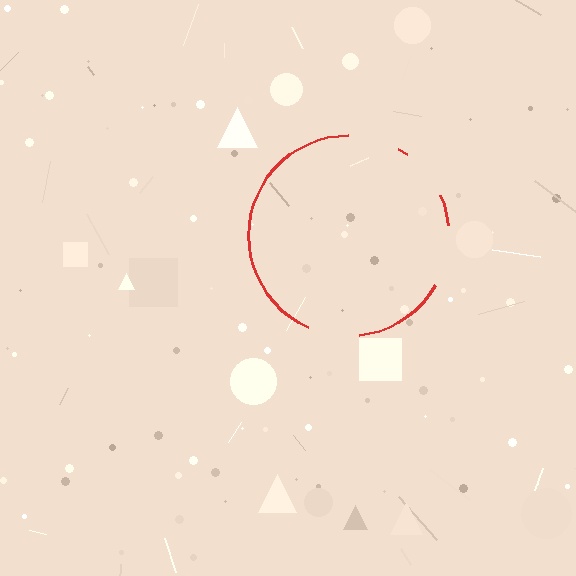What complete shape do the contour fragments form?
The contour fragments form a circle.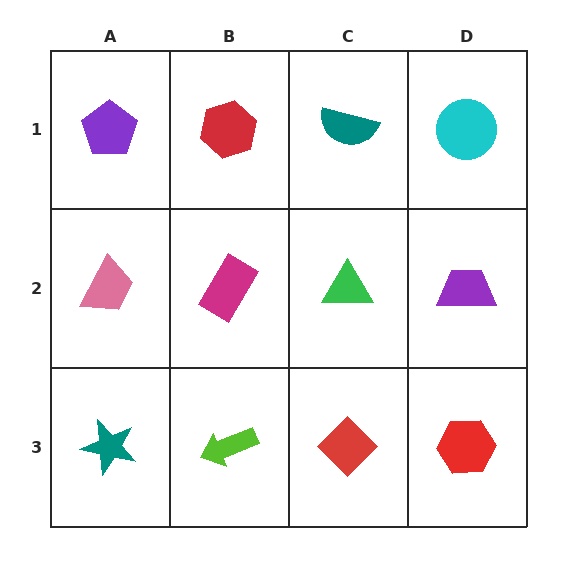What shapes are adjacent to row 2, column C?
A teal semicircle (row 1, column C), a red diamond (row 3, column C), a magenta rectangle (row 2, column B), a purple trapezoid (row 2, column D).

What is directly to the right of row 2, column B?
A green triangle.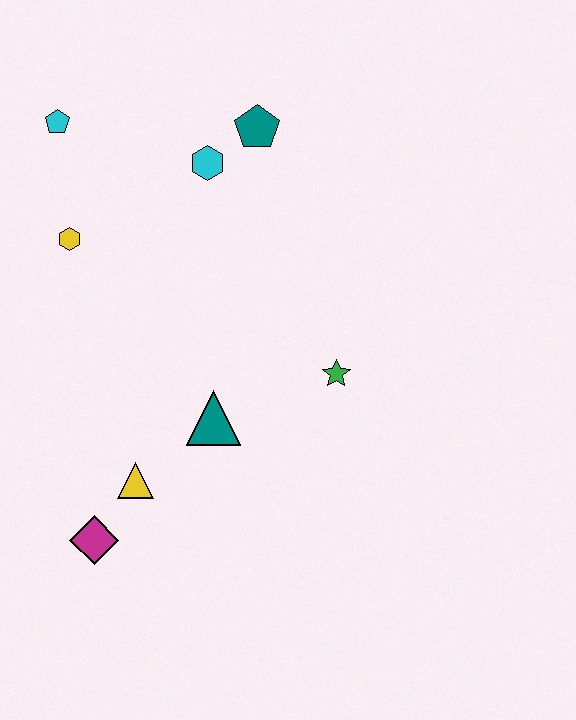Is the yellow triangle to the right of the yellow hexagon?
Yes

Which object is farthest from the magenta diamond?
The teal pentagon is farthest from the magenta diamond.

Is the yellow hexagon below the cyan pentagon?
Yes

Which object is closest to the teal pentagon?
The cyan hexagon is closest to the teal pentagon.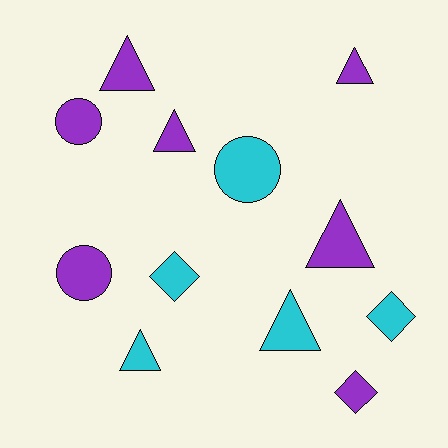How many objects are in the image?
There are 12 objects.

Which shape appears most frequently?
Triangle, with 6 objects.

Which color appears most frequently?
Purple, with 7 objects.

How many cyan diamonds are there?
There are 2 cyan diamonds.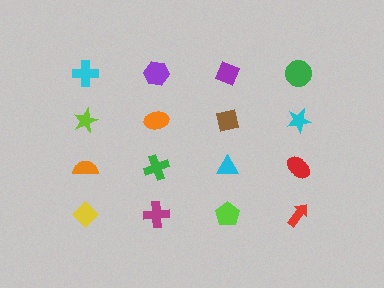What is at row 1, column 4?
A green circle.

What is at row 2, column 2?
An orange ellipse.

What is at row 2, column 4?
A cyan star.